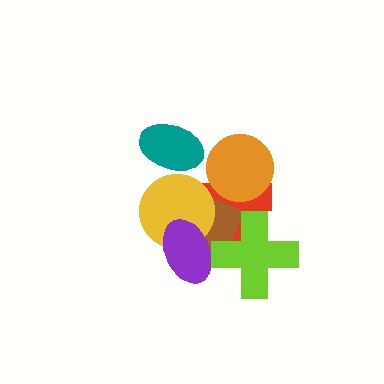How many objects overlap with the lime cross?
3 objects overlap with the lime cross.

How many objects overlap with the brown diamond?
4 objects overlap with the brown diamond.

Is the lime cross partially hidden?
No, no other shape covers it.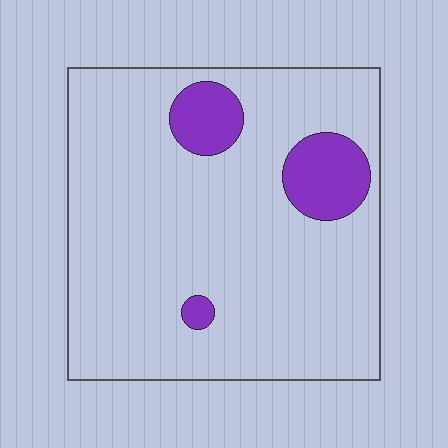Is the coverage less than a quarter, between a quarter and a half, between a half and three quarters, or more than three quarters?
Less than a quarter.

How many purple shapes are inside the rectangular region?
3.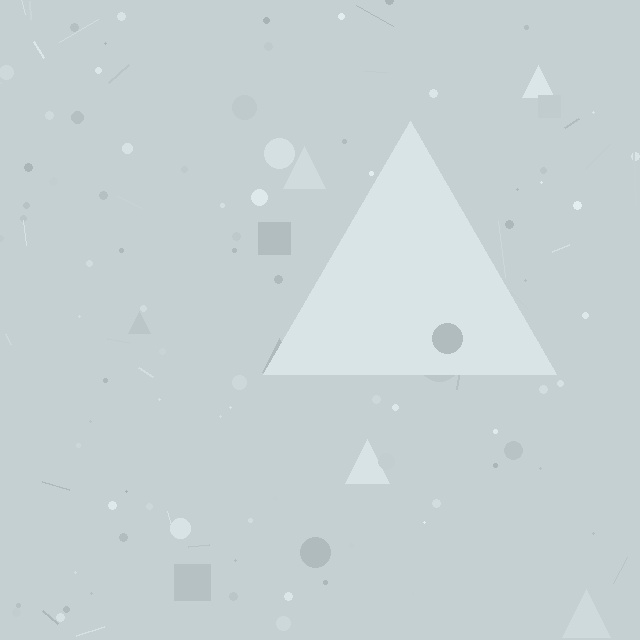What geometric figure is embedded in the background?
A triangle is embedded in the background.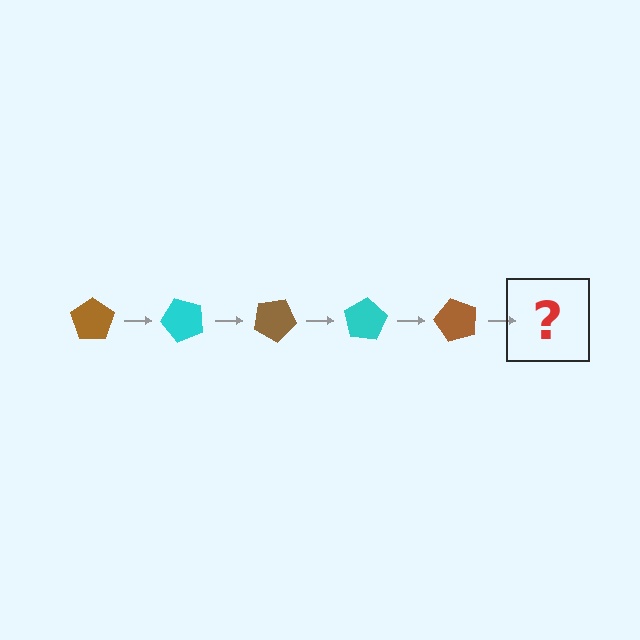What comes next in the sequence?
The next element should be a cyan pentagon, rotated 250 degrees from the start.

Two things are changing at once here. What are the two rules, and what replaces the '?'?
The two rules are that it rotates 50 degrees each step and the color cycles through brown and cyan. The '?' should be a cyan pentagon, rotated 250 degrees from the start.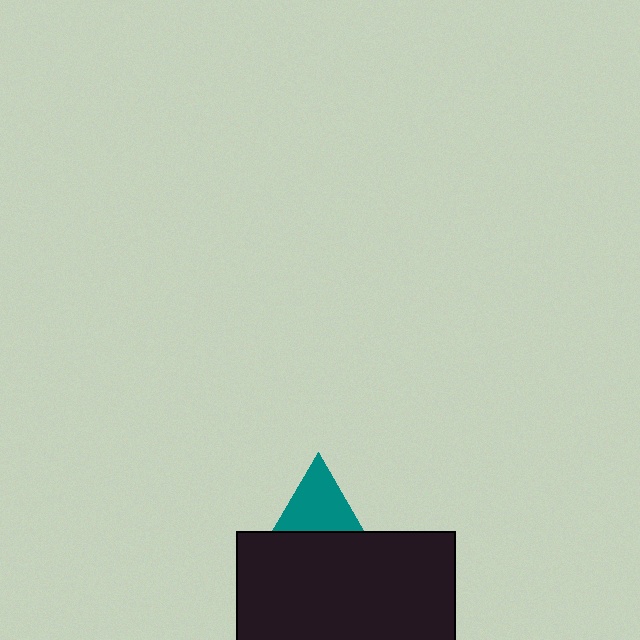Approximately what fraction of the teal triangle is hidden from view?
Roughly 36% of the teal triangle is hidden behind the black rectangle.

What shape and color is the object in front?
The object in front is a black rectangle.